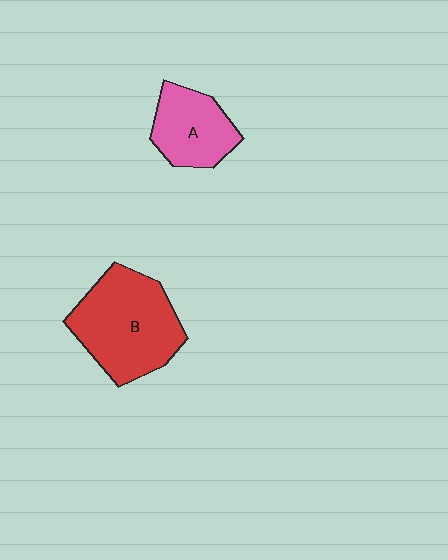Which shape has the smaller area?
Shape A (pink).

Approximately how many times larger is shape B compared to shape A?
Approximately 1.7 times.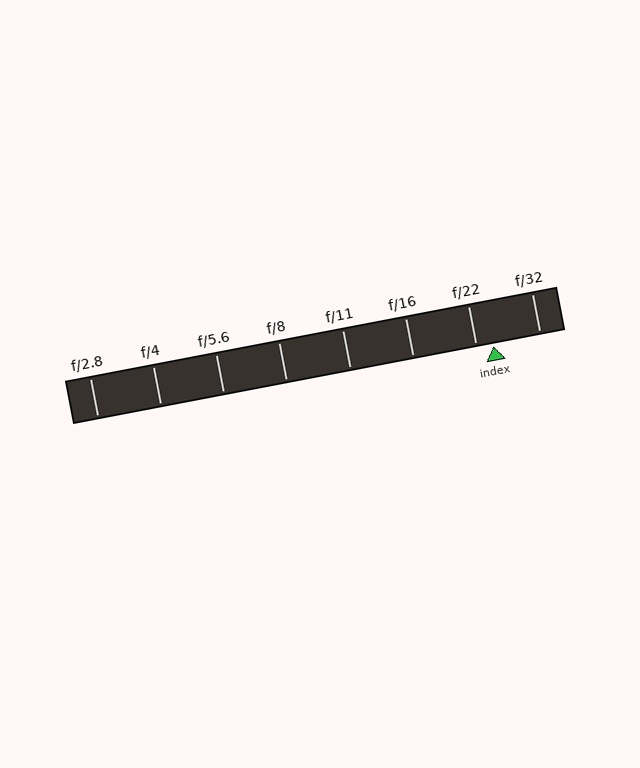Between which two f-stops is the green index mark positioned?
The index mark is between f/22 and f/32.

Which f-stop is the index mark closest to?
The index mark is closest to f/22.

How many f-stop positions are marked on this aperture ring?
There are 8 f-stop positions marked.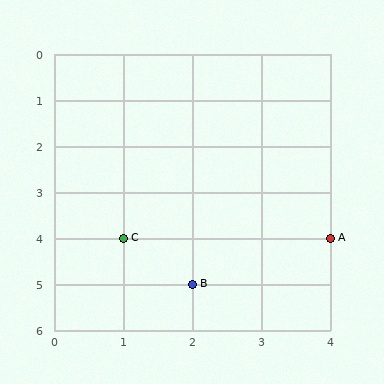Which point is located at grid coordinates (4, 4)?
Point A is at (4, 4).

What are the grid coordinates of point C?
Point C is at grid coordinates (1, 4).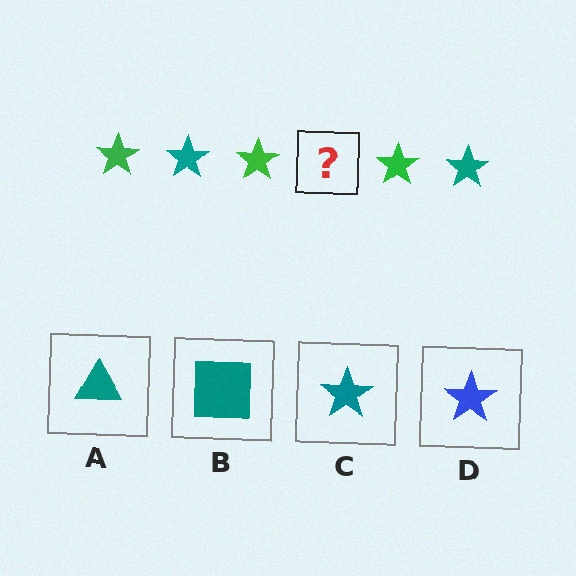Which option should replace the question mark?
Option C.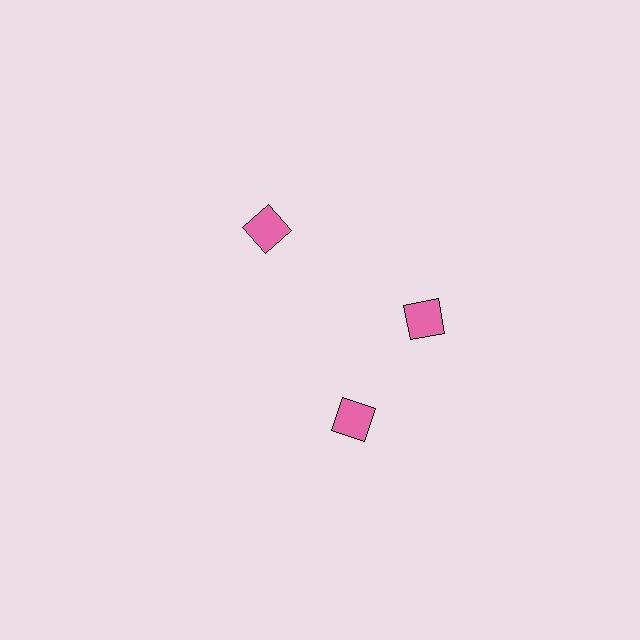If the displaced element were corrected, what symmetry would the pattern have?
It would have 3-fold rotational symmetry — the pattern would map onto itself every 120 degrees.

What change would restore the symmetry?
The symmetry would be restored by rotating it back into even spacing with its neighbors so that all 3 diamonds sit at equal angles and equal distance from the center.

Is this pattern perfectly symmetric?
No. The 3 pink diamonds are arranged in a ring, but one element near the 7 o'clock position is rotated out of alignment along the ring, breaking the 3-fold rotational symmetry.